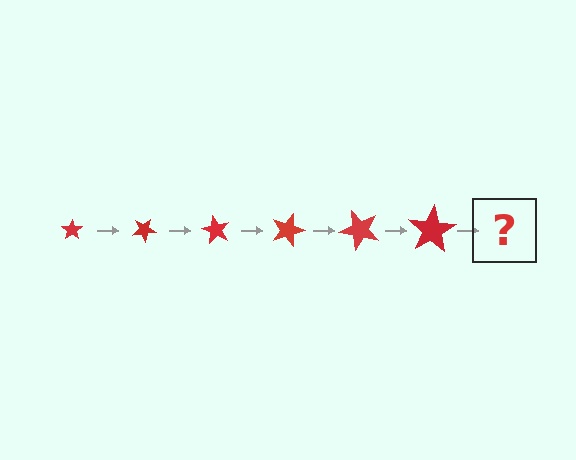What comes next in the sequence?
The next element should be a star, larger than the previous one and rotated 180 degrees from the start.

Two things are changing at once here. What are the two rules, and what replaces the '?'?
The two rules are that the star grows larger each step and it rotates 30 degrees each step. The '?' should be a star, larger than the previous one and rotated 180 degrees from the start.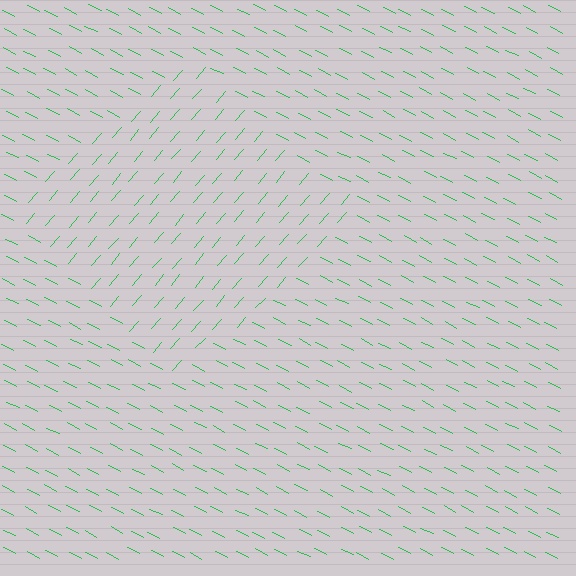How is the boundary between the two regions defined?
The boundary is defined purely by a change in line orientation (approximately 77 degrees difference). All lines are the same color and thickness.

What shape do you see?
I see a diamond.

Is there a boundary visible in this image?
Yes, there is a texture boundary formed by a change in line orientation.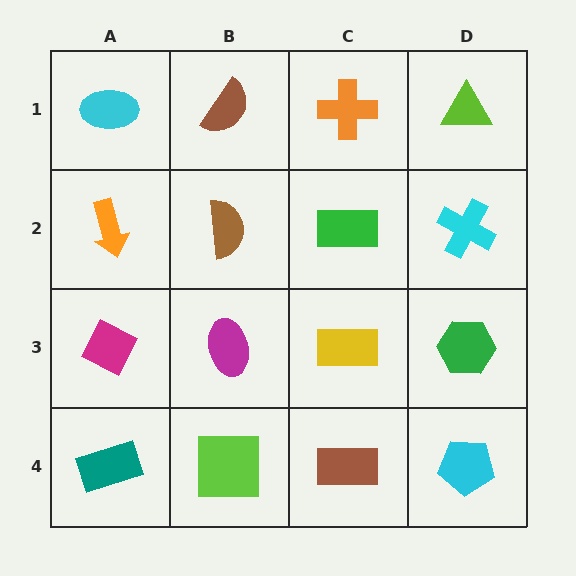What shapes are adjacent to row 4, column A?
A magenta diamond (row 3, column A), a lime square (row 4, column B).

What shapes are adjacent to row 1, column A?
An orange arrow (row 2, column A), a brown semicircle (row 1, column B).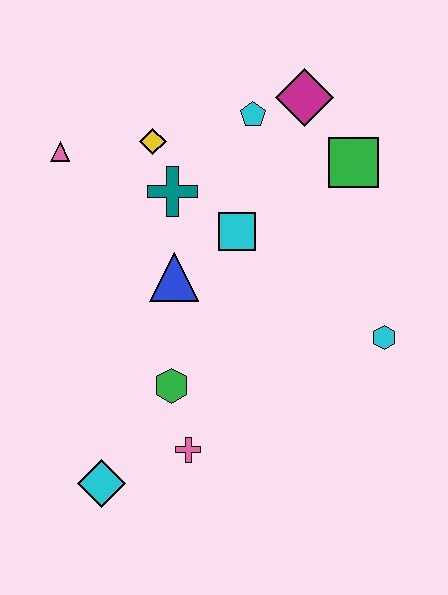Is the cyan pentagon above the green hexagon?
Yes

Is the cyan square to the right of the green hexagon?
Yes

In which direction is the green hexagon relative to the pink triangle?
The green hexagon is below the pink triangle.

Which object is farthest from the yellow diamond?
The cyan diamond is farthest from the yellow diamond.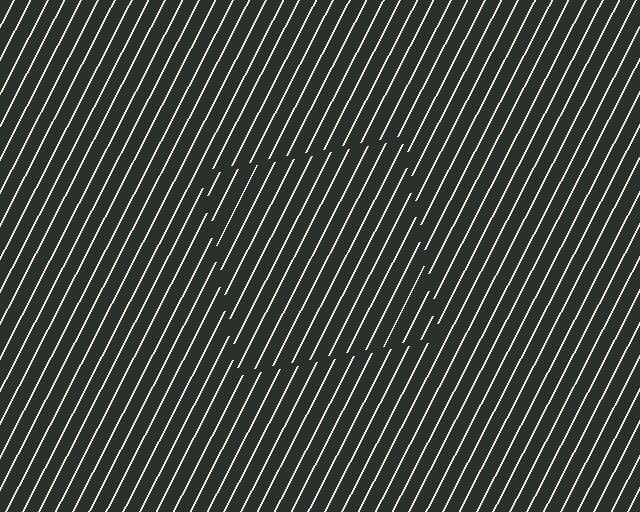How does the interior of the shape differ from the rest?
The interior of the shape contains the same grating, shifted by half a period — the contour is defined by the phase discontinuity where line-ends from the inner and outer gratings abut.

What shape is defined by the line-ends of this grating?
An illusory square. The interior of the shape contains the same grating, shifted by half a period — the contour is defined by the phase discontinuity where line-ends from the inner and outer gratings abut.